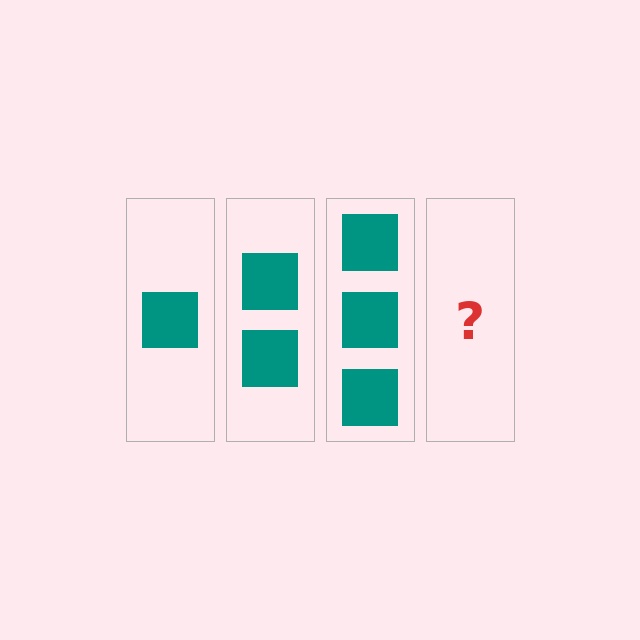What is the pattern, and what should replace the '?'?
The pattern is that each step adds one more square. The '?' should be 4 squares.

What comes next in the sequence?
The next element should be 4 squares.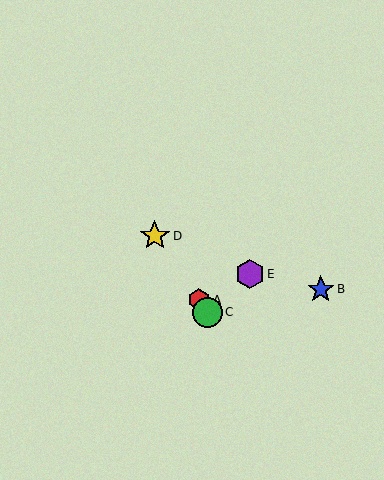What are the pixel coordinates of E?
Object E is at (250, 274).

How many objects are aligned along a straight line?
3 objects (A, C, D) are aligned along a straight line.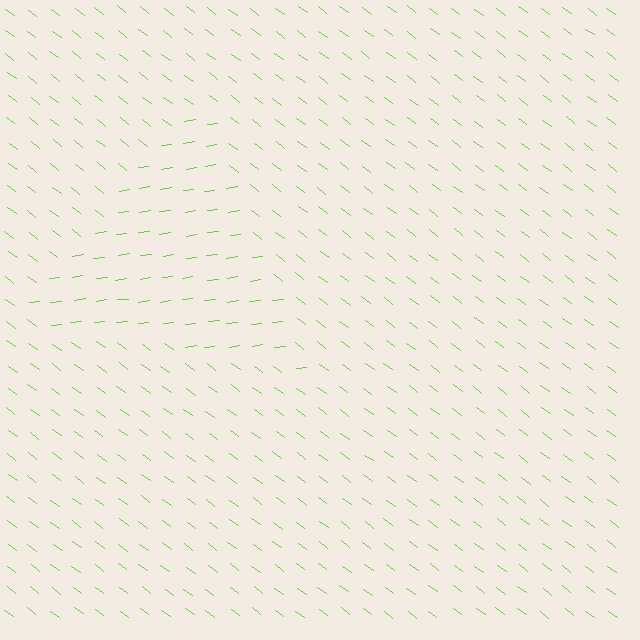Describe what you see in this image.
The image is filled with small lime line segments. A triangle region in the image has lines oriented differently from the surrounding lines, creating a visible texture boundary.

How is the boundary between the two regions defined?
The boundary is defined purely by a change in line orientation (approximately 45 degrees difference). All lines are the same color and thickness.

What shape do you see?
I see a triangle.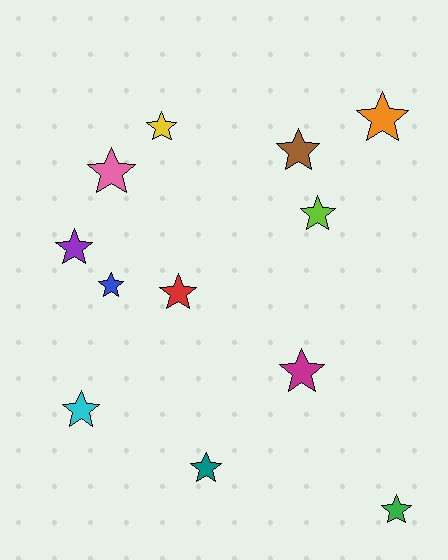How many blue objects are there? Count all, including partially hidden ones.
There is 1 blue object.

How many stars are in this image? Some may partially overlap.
There are 12 stars.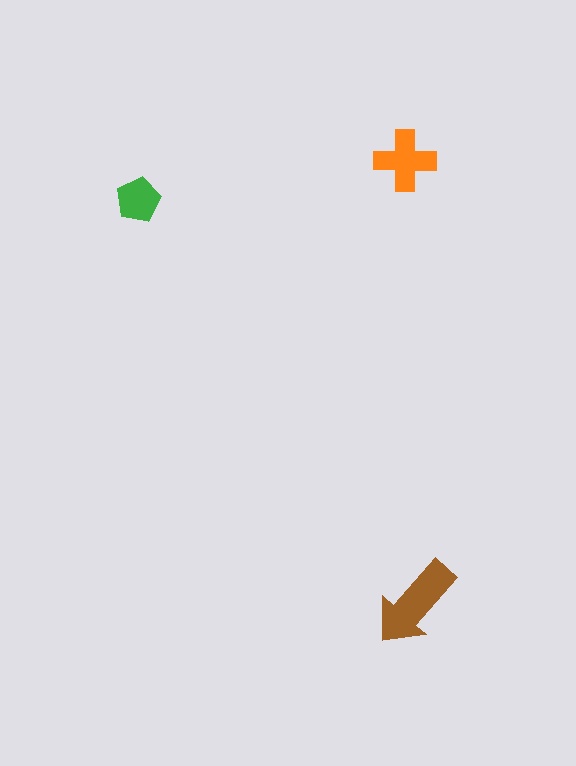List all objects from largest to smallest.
The brown arrow, the orange cross, the green pentagon.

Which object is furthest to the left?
The green pentagon is leftmost.